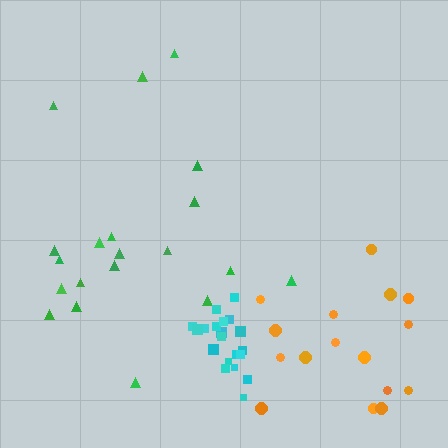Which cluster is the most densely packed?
Cyan.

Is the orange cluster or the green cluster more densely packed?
Green.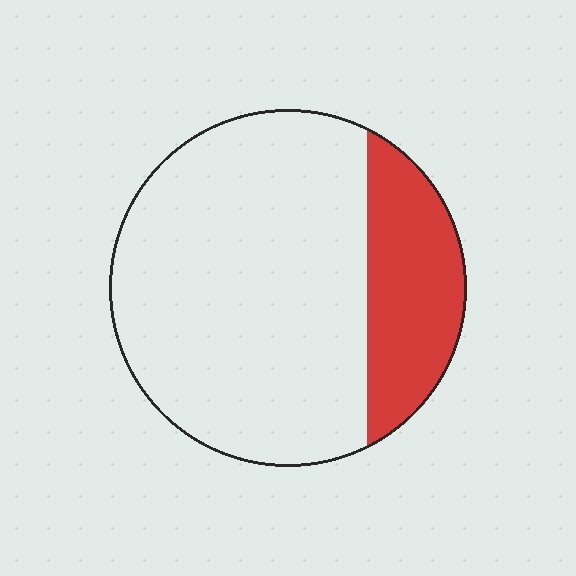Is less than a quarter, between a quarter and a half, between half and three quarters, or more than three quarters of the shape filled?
Less than a quarter.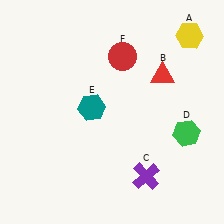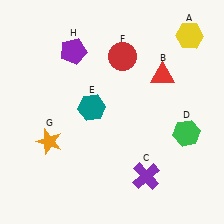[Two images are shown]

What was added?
An orange star (G), a purple pentagon (H) were added in Image 2.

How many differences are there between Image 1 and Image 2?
There are 2 differences between the two images.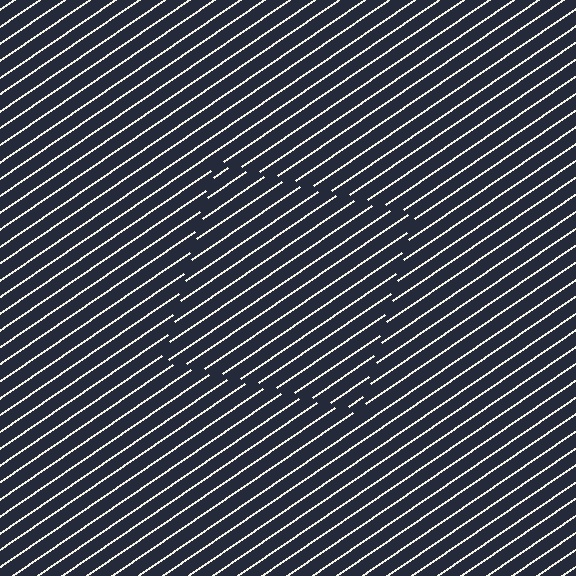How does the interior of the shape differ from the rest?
The interior of the shape contains the same grating, shifted by half a period — the contour is defined by the phase discontinuity where line-ends from the inner and outer gratings abut.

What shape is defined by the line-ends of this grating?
An illusory square. The interior of the shape contains the same grating, shifted by half a period — the contour is defined by the phase discontinuity where line-ends from the inner and outer gratings abut.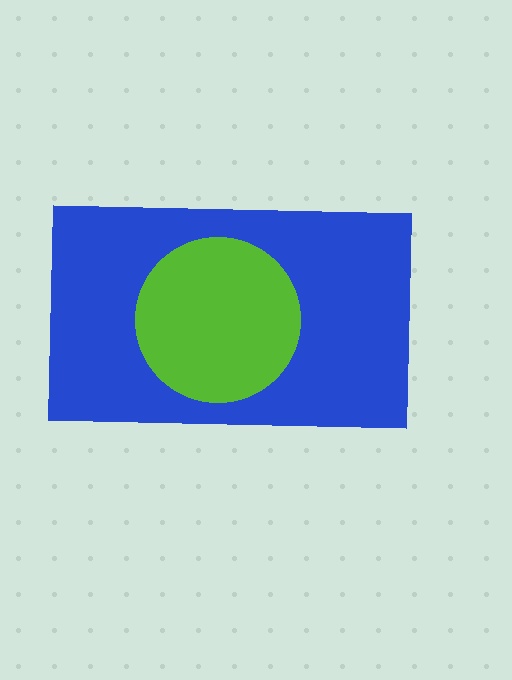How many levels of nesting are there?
2.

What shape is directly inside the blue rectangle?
The lime circle.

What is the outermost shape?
The blue rectangle.